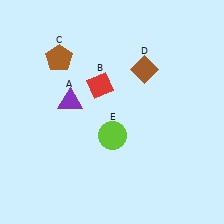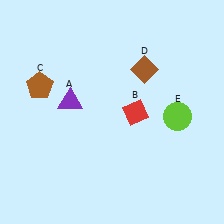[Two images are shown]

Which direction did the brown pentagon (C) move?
The brown pentagon (C) moved down.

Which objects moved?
The objects that moved are: the red diamond (B), the brown pentagon (C), the lime circle (E).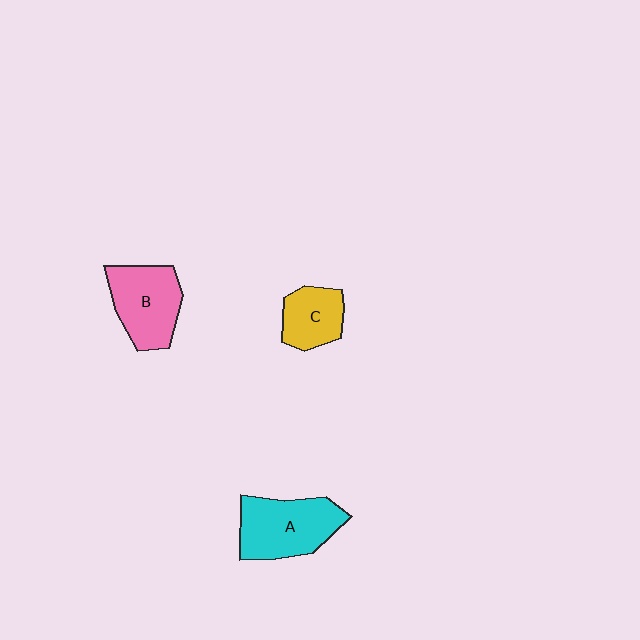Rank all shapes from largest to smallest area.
From largest to smallest: A (cyan), B (pink), C (yellow).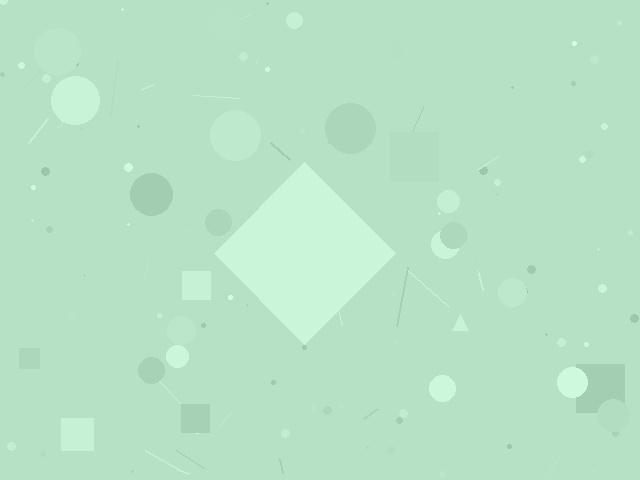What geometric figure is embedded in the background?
A diamond is embedded in the background.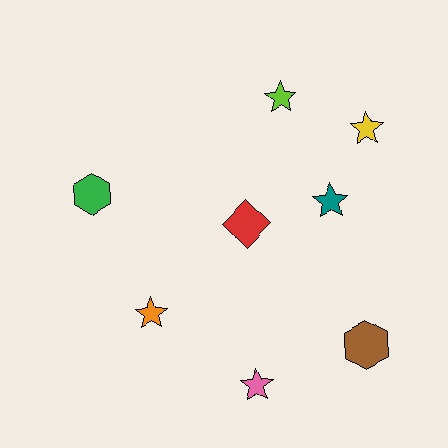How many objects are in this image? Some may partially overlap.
There are 8 objects.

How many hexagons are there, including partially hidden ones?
There are 2 hexagons.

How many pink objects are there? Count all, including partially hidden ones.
There is 1 pink object.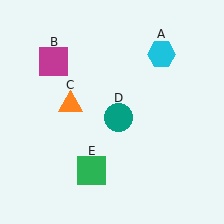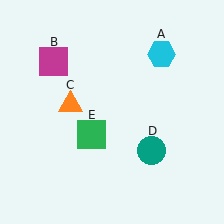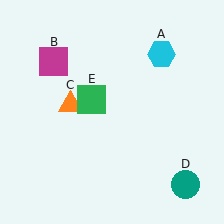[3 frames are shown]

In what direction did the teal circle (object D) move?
The teal circle (object D) moved down and to the right.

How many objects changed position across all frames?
2 objects changed position: teal circle (object D), green square (object E).